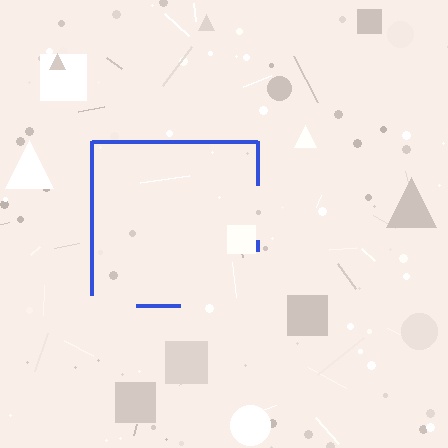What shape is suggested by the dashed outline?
The dashed outline suggests a square.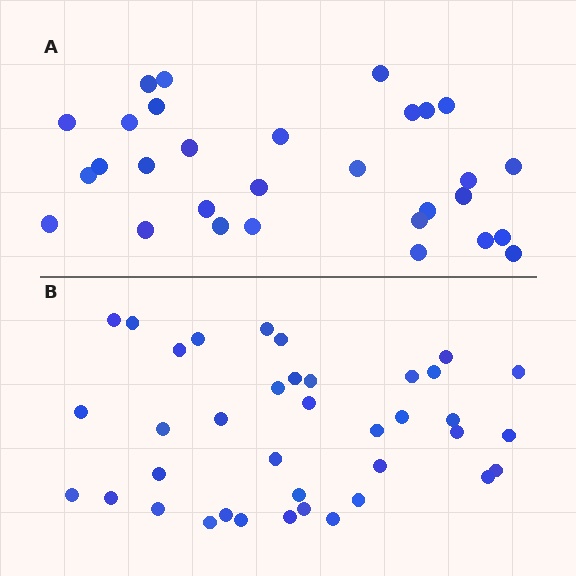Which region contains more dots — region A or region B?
Region B (the bottom region) has more dots.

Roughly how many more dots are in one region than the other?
Region B has roughly 8 or so more dots than region A.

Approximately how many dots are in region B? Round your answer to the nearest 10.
About 40 dots. (The exact count is 38, which rounds to 40.)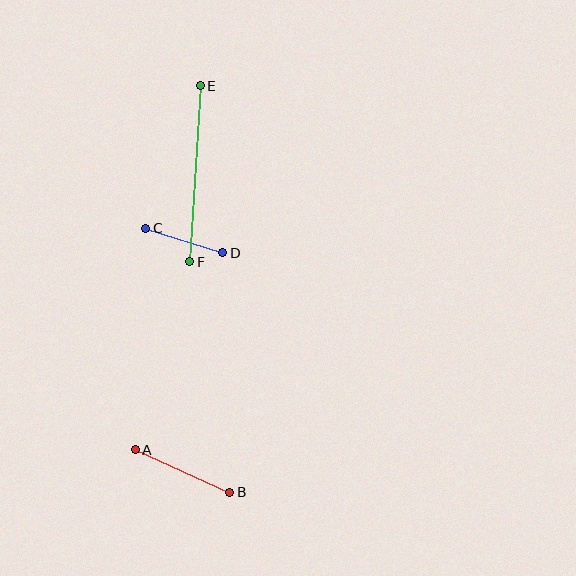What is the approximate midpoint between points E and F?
The midpoint is at approximately (195, 174) pixels.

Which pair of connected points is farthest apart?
Points E and F are farthest apart.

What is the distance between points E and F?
The distance is approximately 176 pixels.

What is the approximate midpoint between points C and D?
The midpoint is at approximately (184, 241) pixels.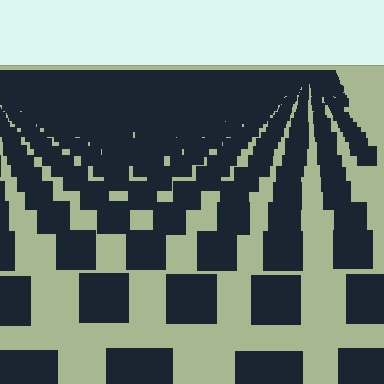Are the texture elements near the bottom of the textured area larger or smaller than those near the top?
Larger. Near the bottom, elements are closer to the viewer and appear at a bigger on-screen size.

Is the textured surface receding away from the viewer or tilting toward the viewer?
The surface is receding away from the viewer. Texture elements get smaller and denser toward the top.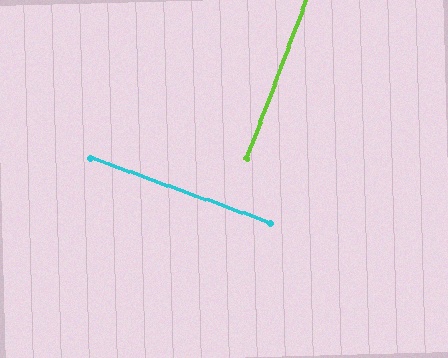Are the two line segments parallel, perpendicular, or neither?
Perpendicular — they meet at approximately 90°.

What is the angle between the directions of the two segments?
Approximately 90 degrees.